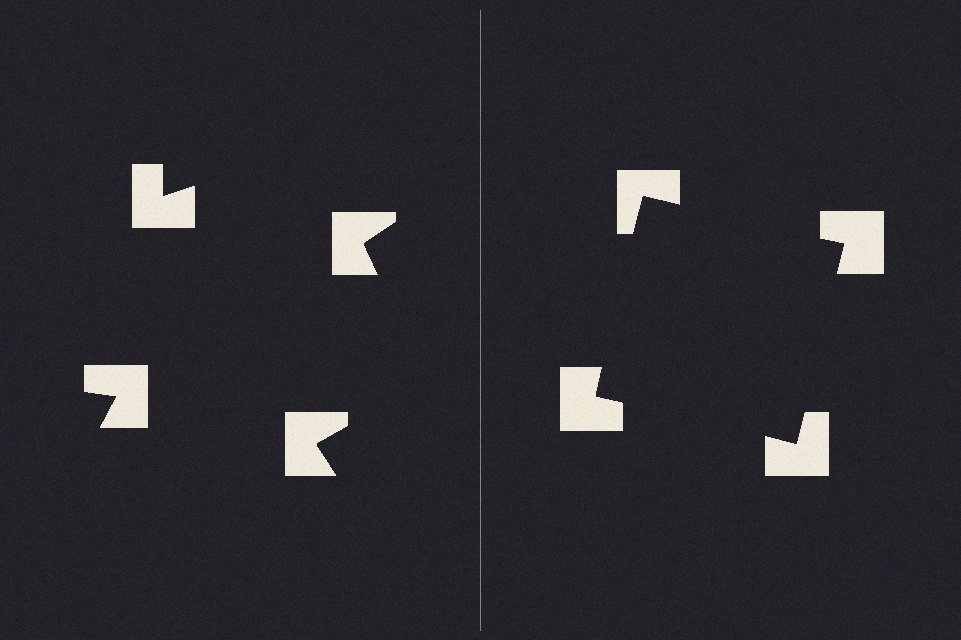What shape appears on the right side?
An illusory square.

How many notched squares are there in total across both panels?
8 — 4 on each side.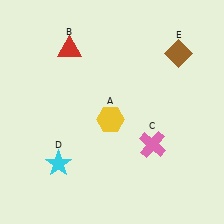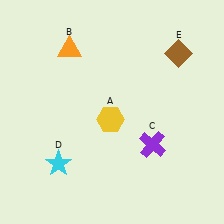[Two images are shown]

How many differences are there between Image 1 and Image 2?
There are 2 differences between the two images.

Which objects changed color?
B changed from red to orange. C changed from pink to purple.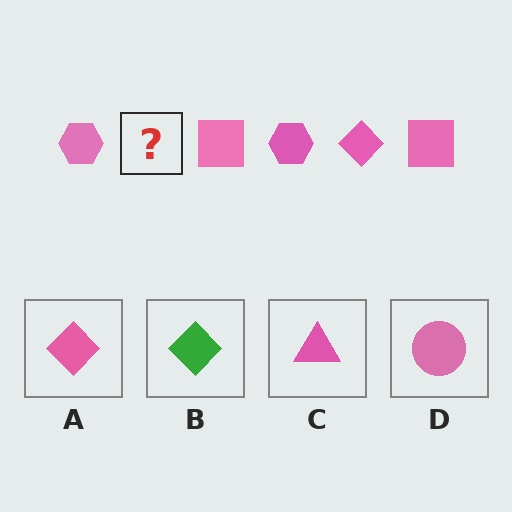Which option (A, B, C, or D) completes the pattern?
A.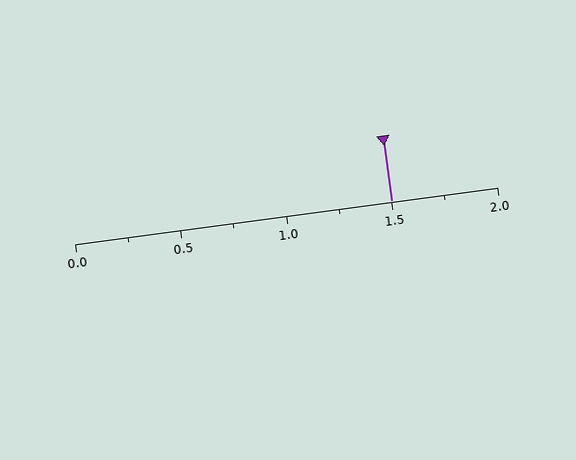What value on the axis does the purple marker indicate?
The marker indicates approximately 1.5.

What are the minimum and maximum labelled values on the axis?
The axis runs from 0.0 to 2.0.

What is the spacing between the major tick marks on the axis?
The major ticks are spaced 0.5 apart.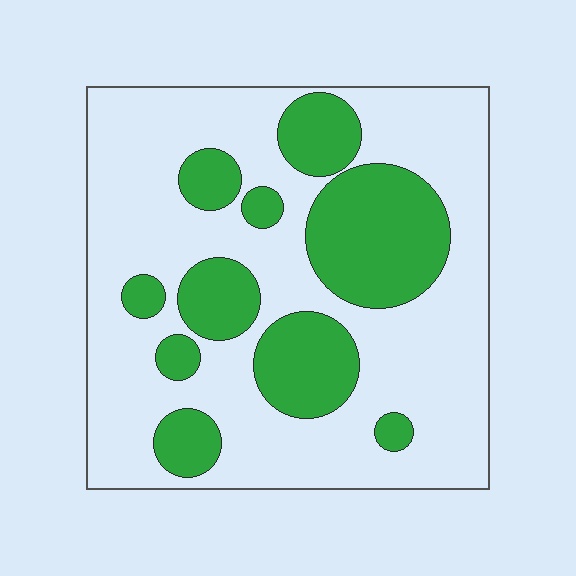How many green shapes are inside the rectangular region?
10.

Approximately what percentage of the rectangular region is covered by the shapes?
Approximately 30%.